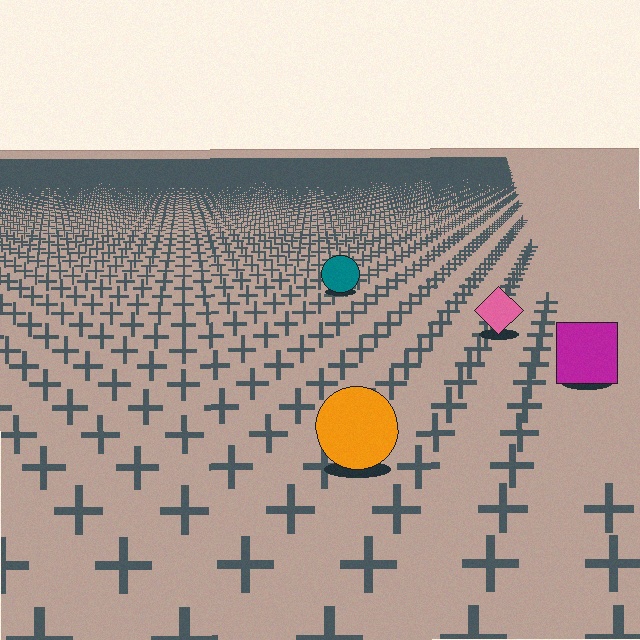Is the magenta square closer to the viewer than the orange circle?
No. The orange circle is closer — you can tell from the texture gradient: the ground texture is coarser near it.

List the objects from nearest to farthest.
From nearest to farthest: the orange circle, the magenta square, the pink diamond, the teal circle.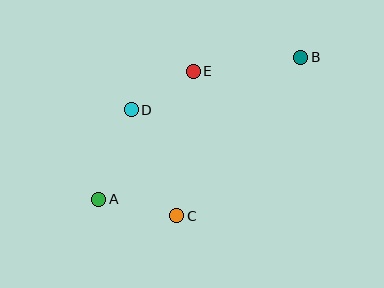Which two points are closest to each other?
Points D and E are closest to each other.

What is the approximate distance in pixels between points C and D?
The distance between C and D is approximately 116 pixels.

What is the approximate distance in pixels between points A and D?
The distance between A and D is approximately 95 pixels.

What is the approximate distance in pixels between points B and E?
The distance between B and E is approximately 108 pixels.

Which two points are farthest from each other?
Points A and B are farthest from each other.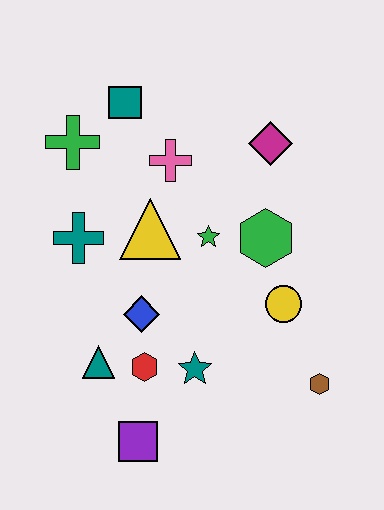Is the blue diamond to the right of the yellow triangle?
No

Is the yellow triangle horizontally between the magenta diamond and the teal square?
Yes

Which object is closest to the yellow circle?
The green hexagon is closest to the yellow circle.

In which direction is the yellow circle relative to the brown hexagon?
The yellow circle is above the brown hexagon.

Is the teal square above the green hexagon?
Yes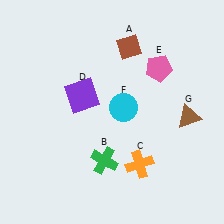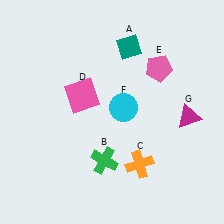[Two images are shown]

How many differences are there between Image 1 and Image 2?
There are 3 differences between the two images.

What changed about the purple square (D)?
In Image 1, D is purple. In Image 2, it changed to pink.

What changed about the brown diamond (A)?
In Image 1, A is brown. In Image 2, it changed to teal.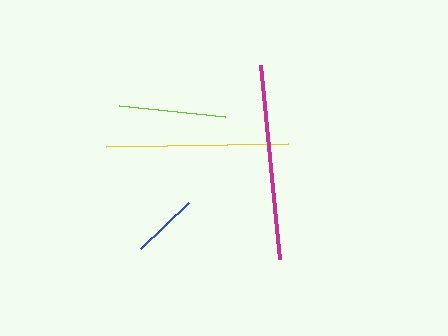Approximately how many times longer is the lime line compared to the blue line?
The lime line is approximately 1.6 times the length of the blue line.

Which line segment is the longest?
The magenta line is the longest at approximately 195 pixels.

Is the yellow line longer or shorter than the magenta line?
The magenta line is longer than the yellow line.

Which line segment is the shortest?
The blue line is the shortest at approximately 66 pixels.